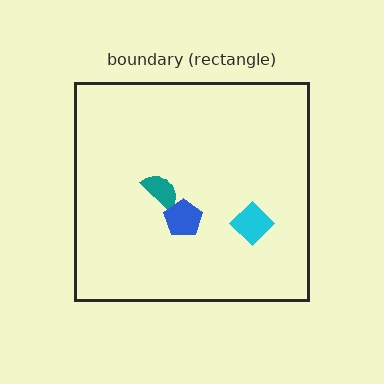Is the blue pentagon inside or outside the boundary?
Inside.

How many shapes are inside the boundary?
3 inside, 0 outside.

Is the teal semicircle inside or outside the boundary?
Inside.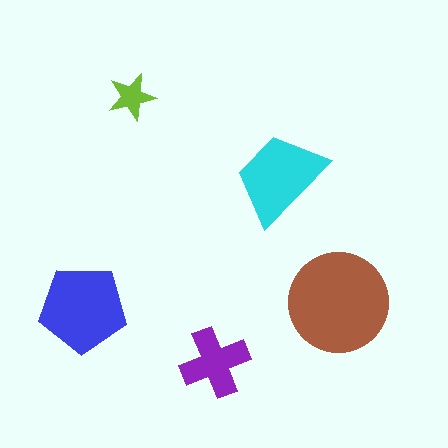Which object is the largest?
The brown circle.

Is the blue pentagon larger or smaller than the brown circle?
Smaller.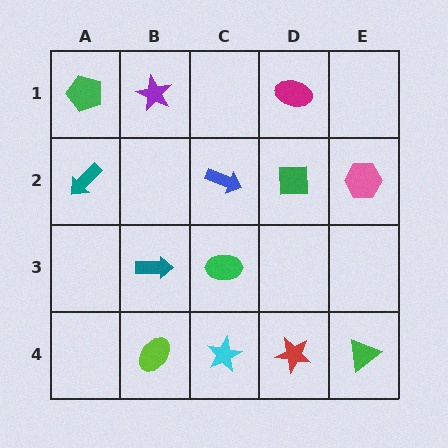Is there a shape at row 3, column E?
No, that cell is empty.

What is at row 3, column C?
A green ellipse.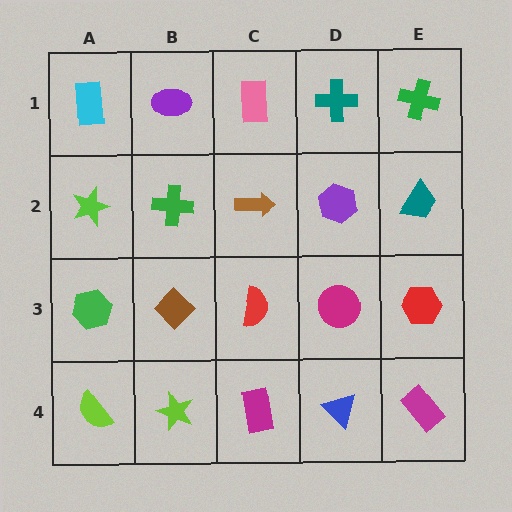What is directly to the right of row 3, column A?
A brown diamond.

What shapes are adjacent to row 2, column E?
A green cross (row 1, column E), a red hexagon (row 3, column E), a purple hexagon (row 2, column D).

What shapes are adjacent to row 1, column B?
A green cross (row 2, column B), a cyan rectangle (row 1, column A), a pink rectangle (row 1, column C).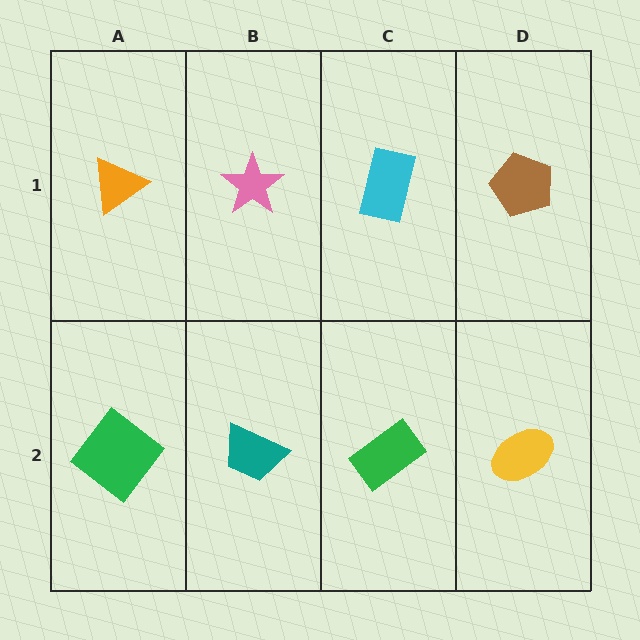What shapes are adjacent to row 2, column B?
A pink star (row 1, column B), a green diamond (row 2, column A), a green rectangle (row 2, column C).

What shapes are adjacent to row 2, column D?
A brown pentagon (row 1, column D), a green rectangle (row 2, column C).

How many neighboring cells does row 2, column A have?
2.